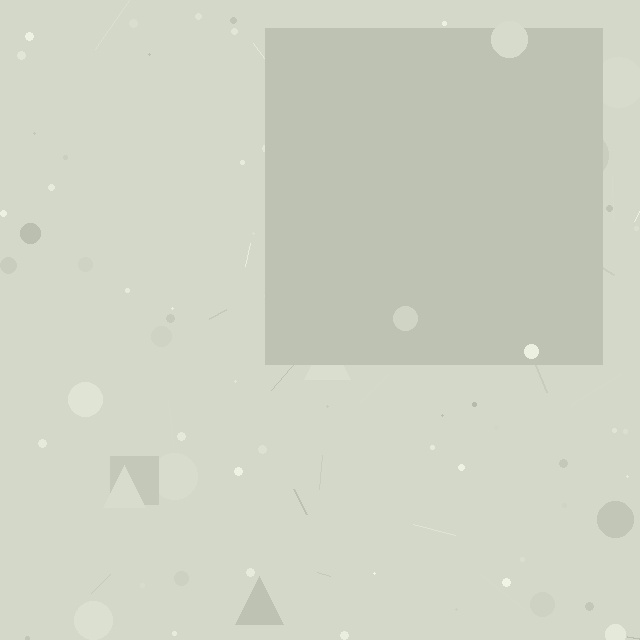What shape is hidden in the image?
A square is hidden in the image.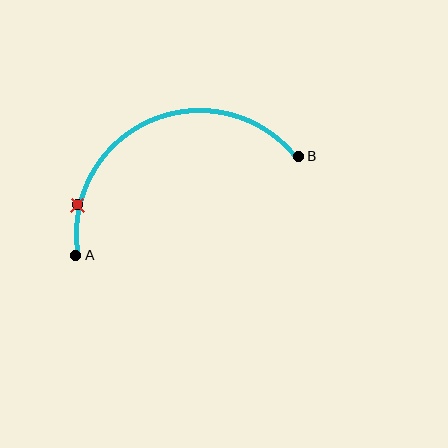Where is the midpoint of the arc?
The arc midpoint is the point on the curve farthest from the straight line joining A and B. It sits above that line.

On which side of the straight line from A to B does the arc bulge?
The arc bulges above the straight line connecting A and B.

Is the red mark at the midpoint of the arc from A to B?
No. The red mark lies on the arc but is closer to endpoint A. The arc midpoint would be at the point on the curve equidistant along the arc from both A and B.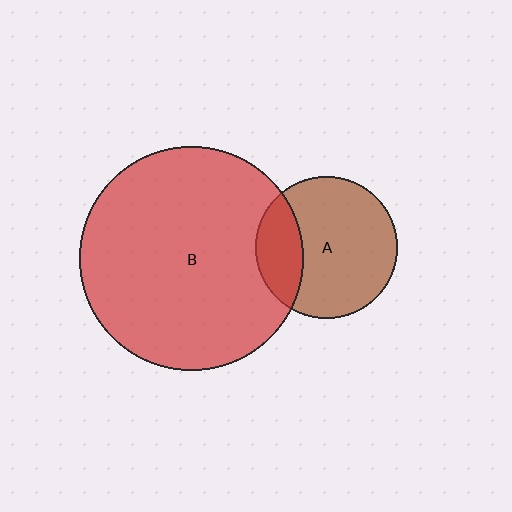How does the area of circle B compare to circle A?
Approximately 2.5 times.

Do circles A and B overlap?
Yes.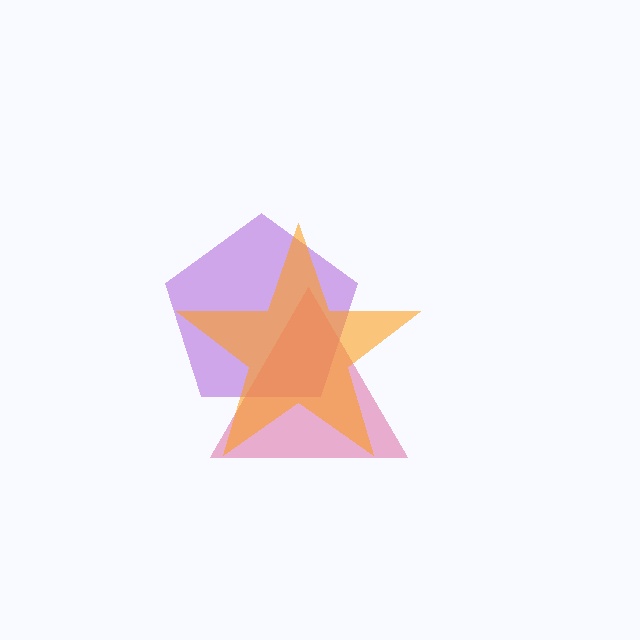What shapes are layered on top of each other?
The layered shapes are: a purple pentagon, a pink triangle, an orange star.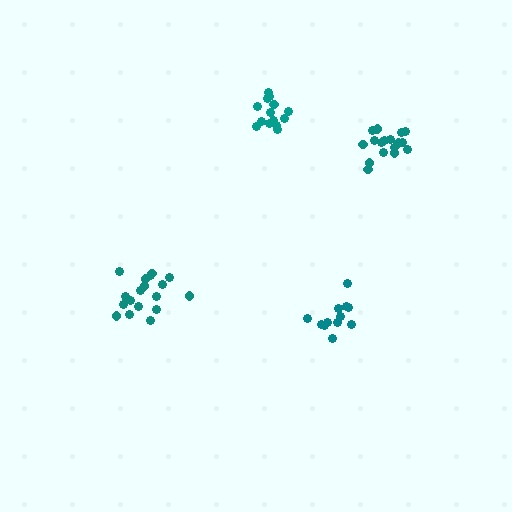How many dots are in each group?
Group 1: 12 dots, Group 2: 18 dots, Group 3: 14 dots, Group 4: 17 dots (61 total).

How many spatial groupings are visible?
There are 4 spatial groupings.